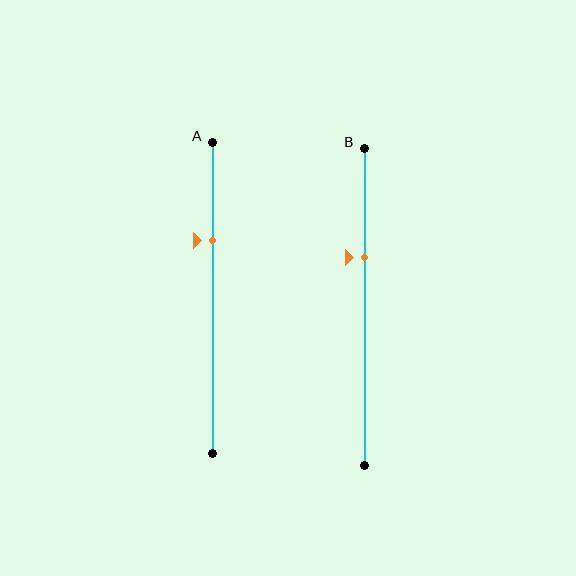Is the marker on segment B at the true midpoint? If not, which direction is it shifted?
No, the marker on segment B is shifted upward by about 16% of the segment length.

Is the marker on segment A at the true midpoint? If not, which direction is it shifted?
No, the marker on segment A is shifted upward by about 19% of the segment length.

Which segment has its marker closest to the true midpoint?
Segment B has its marker closest to the true midpoint.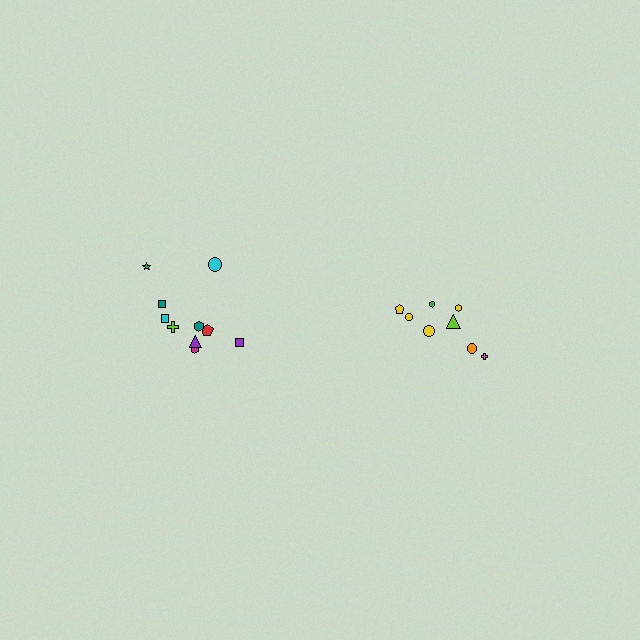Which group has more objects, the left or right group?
The left group.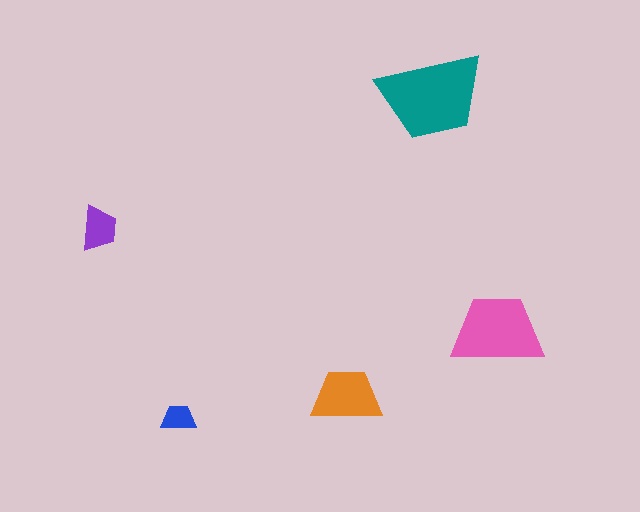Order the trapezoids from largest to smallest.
the teal one, the pink one, the orange one, the purple one, the blue one.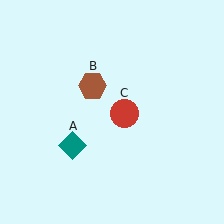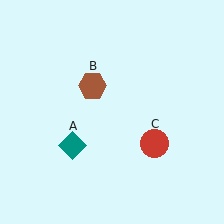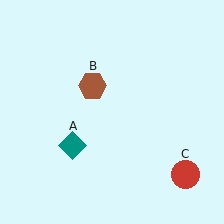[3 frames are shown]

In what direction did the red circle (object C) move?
The red circle (object C) moved down and to the right.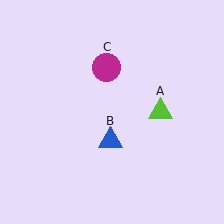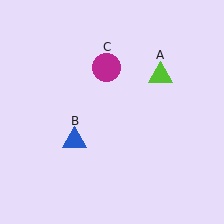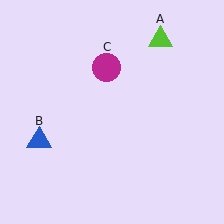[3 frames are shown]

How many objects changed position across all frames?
2 objects changed position: lime triangle (object A), blue triangle (object B).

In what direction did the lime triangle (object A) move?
The lime triangle (object A) moved up.